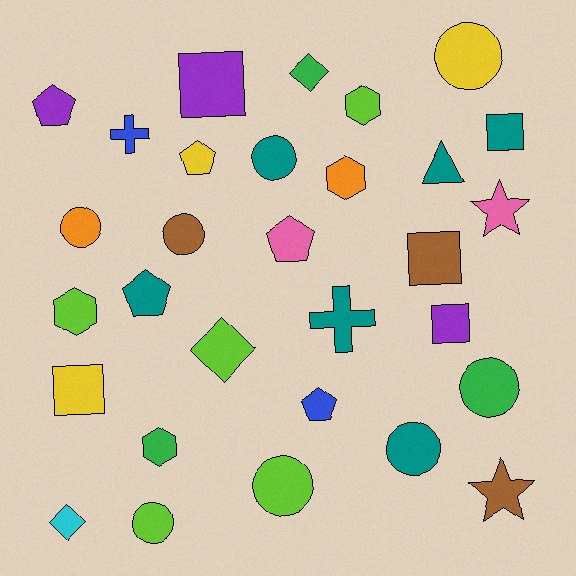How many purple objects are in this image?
There are 3 purple objects.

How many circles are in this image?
There are 8 circles.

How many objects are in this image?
There are 30 objects.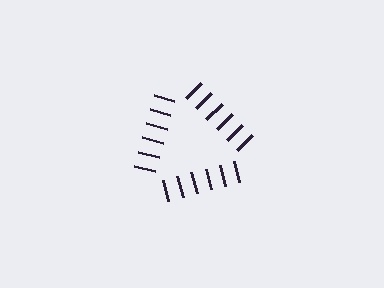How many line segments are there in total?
18 — 6 along each of the 3 edges.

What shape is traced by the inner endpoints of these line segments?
An illusory triangle — the line segments terminate on its edges but no continuous stroke is drawn.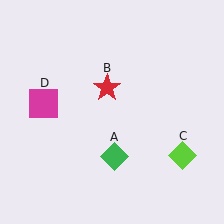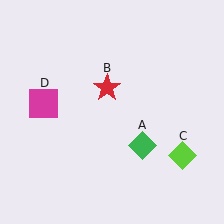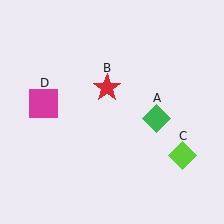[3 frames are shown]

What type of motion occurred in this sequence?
The green diamond (object A) rotated counterclockwise around the center of the scene.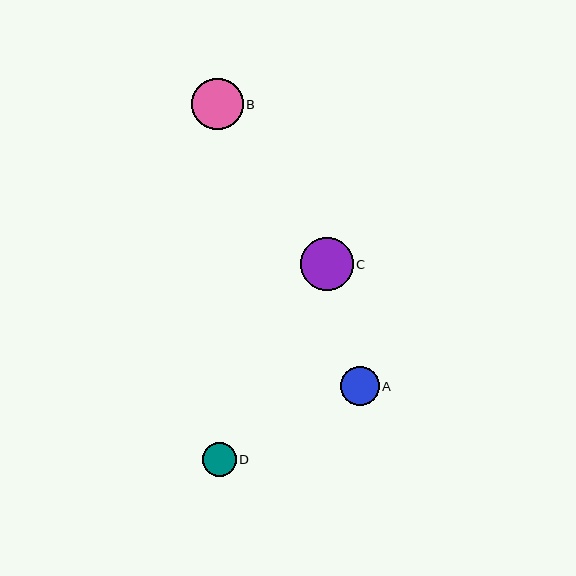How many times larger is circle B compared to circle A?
Circle B is approximately 1.3 times the size of circle A.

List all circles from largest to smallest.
From largest to smallest: C, B, A, D.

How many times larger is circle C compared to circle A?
Circle C is approximately 1.4 times the size of circle A.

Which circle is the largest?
Circle C is the largest with a size of approximately 52 pixels.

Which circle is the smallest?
Circle D is the smallest with a size of approximately 34 pixels.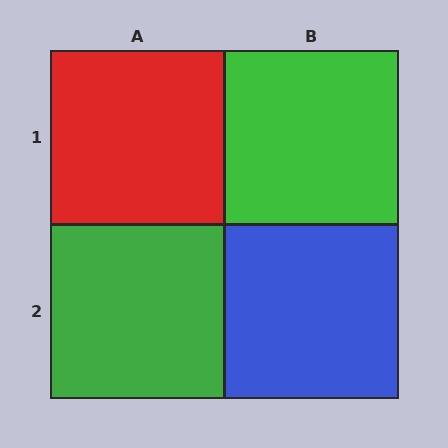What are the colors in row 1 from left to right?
Red, green.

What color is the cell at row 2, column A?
Green.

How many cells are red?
1 cell is red.